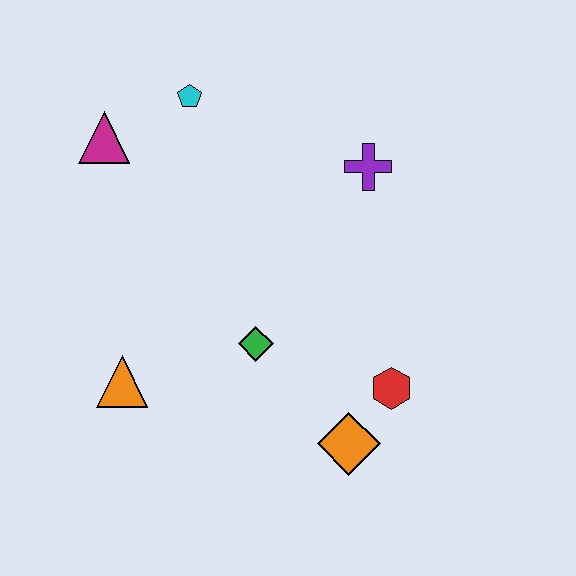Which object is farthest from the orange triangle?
The purple cross is farthest from the orange triangle.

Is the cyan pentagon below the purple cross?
No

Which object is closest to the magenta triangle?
The cyan pentagon is closest to the magenta triangle.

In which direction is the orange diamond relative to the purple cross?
The orange diamond is below the purple cross.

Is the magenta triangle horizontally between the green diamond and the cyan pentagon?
No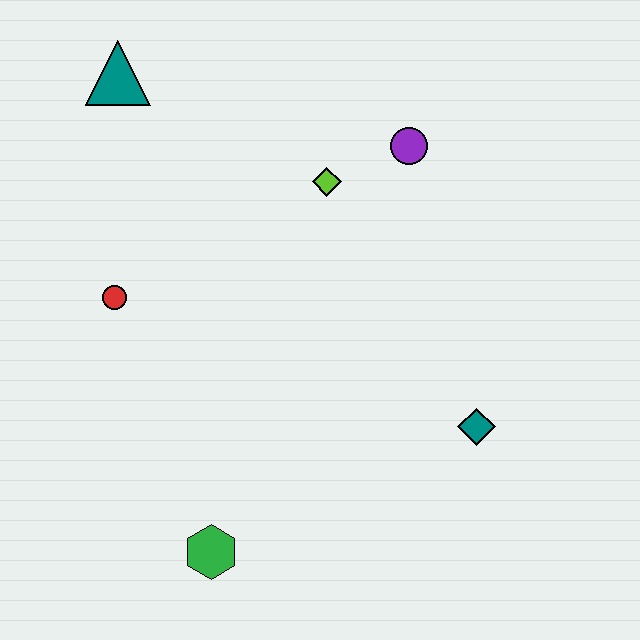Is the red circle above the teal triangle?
No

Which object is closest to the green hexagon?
The red circle is closest to the green hexagon.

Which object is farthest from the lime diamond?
The green hexagon is farthest from the lime diamond.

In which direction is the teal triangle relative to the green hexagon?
The teal triangle is above the green hexagon.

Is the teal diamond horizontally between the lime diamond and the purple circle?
No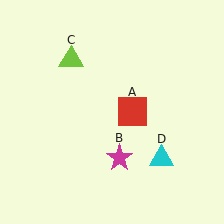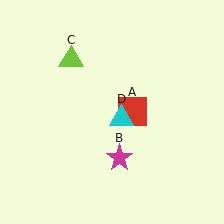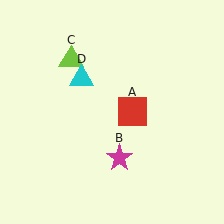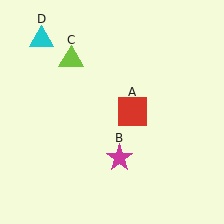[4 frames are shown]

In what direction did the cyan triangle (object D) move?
The cyan triangle (object D) moved up and to the left.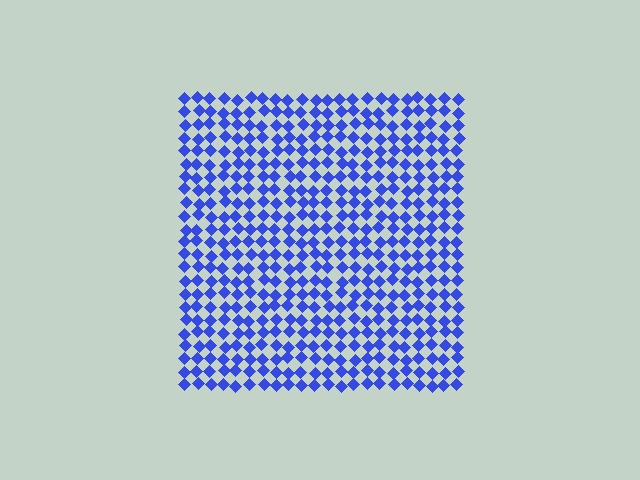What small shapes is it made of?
It is made of small diamonds.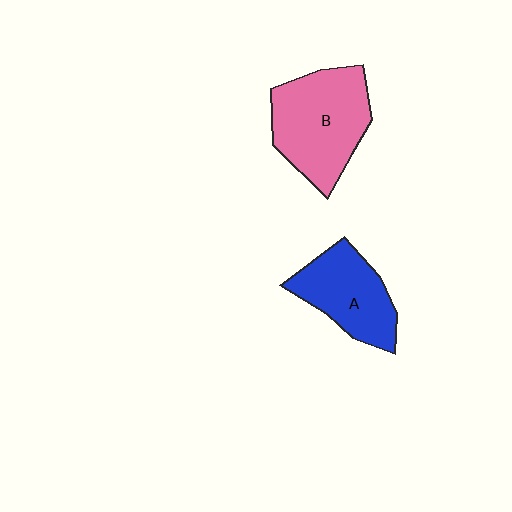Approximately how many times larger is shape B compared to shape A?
Approximately 1.3 times.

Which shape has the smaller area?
Shape A (blue).